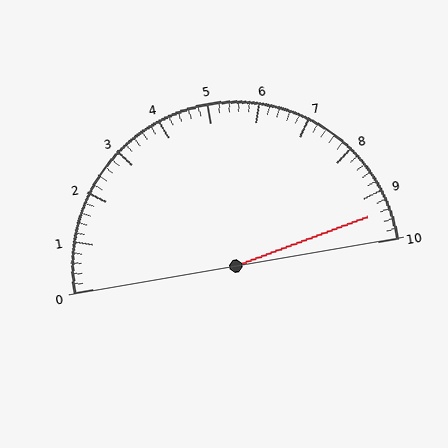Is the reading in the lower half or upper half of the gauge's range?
The reading is in the upper half of the range (0 to 10).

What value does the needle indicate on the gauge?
The needle indicates approximately 9.4.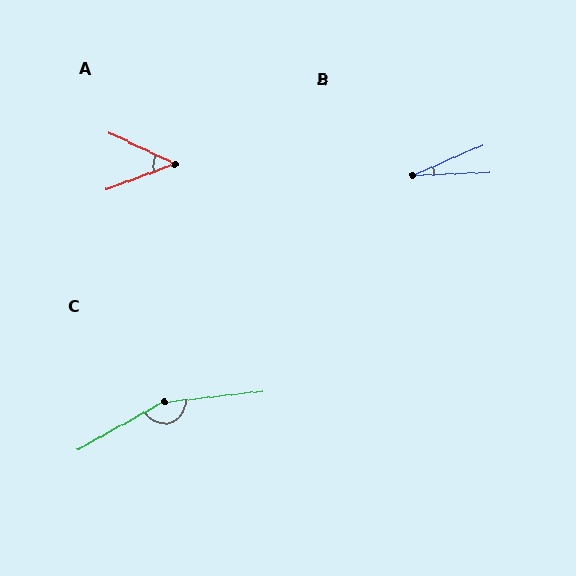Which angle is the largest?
C, at approximately 157 degrees.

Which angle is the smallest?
B, at approximately 22 degrees.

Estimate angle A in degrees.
Approximately 46 degrees.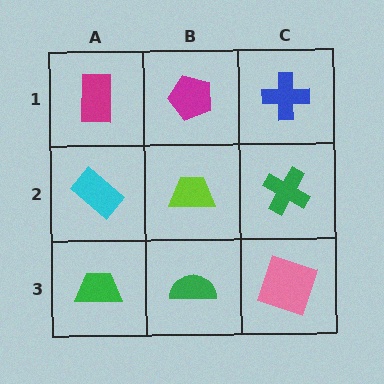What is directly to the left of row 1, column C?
A magenta pentagon.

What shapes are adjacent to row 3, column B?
A lime trapezoid (row 2, column B), a green trapezoid (row 3, column A), a pink square (row 3, column C).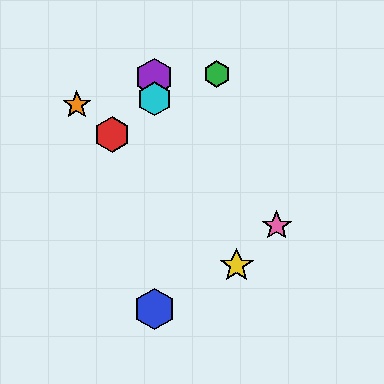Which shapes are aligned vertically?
The blue hexagon, the purple hexagon, the cyan hexagon are aligned vertically.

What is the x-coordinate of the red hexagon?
The red hexagon is at x≈112.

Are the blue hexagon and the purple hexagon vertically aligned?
Yes, both are at x≈154.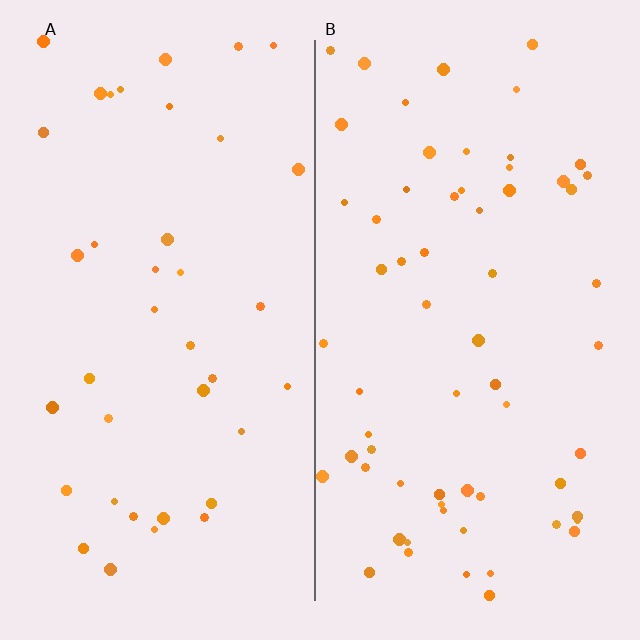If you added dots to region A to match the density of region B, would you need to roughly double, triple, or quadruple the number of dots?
Approximately double.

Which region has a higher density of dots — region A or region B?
B (the right).